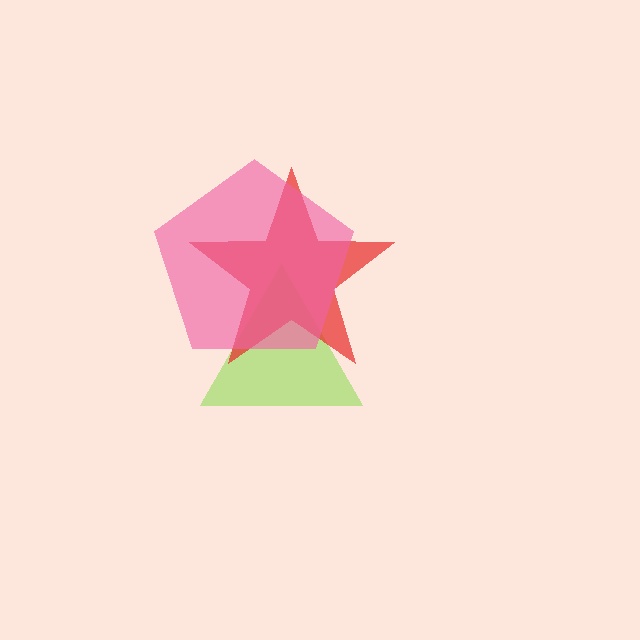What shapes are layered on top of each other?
The layered shapes are: a lime triangle, a red star, a pink pentagon.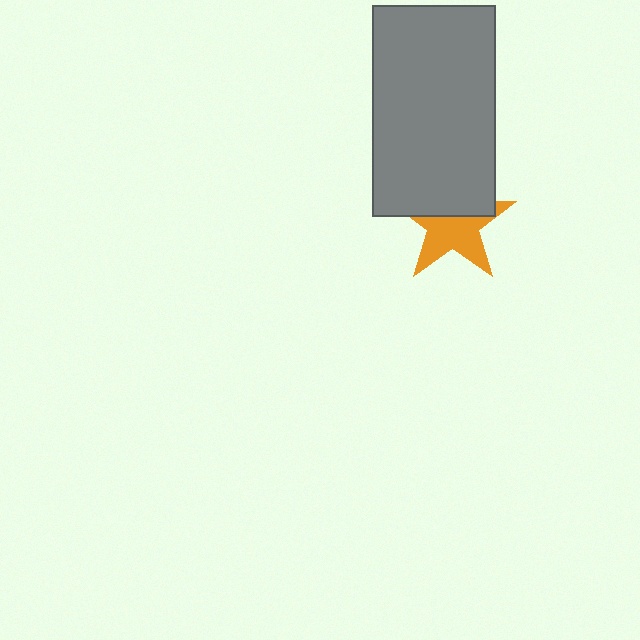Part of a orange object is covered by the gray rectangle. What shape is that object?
It is a star.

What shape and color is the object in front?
The object in front is a gray rectangle.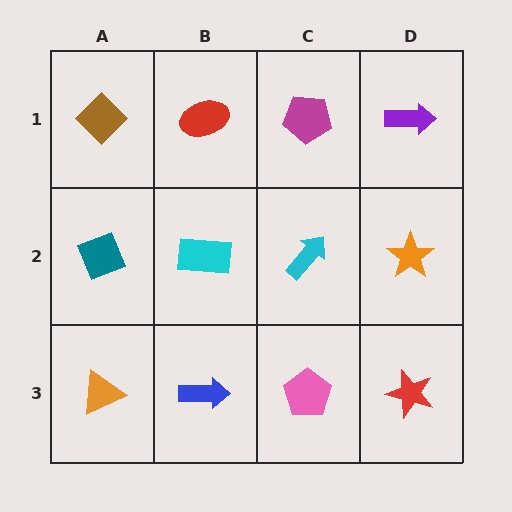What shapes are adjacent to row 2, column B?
A red ellipse (row 1, column B), a blue arrow (row 3, column B), a teal diamond (row 2, column A), a cyan arrow (row 2, column C).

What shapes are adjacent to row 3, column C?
A cyan arrow (row 2, column C), a blue arrow (row 3, column B), a red star (row 3, column D).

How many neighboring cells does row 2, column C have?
4.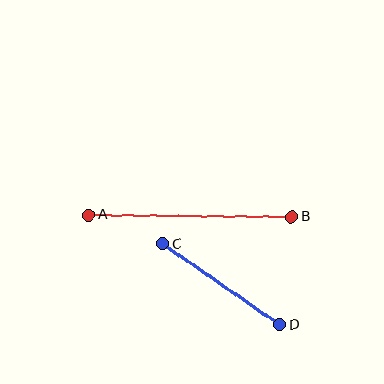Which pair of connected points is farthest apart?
Points A and B are farthest apart.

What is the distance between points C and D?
The distance is approximately 142 pixels.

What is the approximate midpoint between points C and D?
The midpoint is at approximately (221, 284) pixels.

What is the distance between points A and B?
The distance is approximately 203 pixels.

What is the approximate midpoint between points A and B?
The midpoint is at approximately (190, 216) pixels.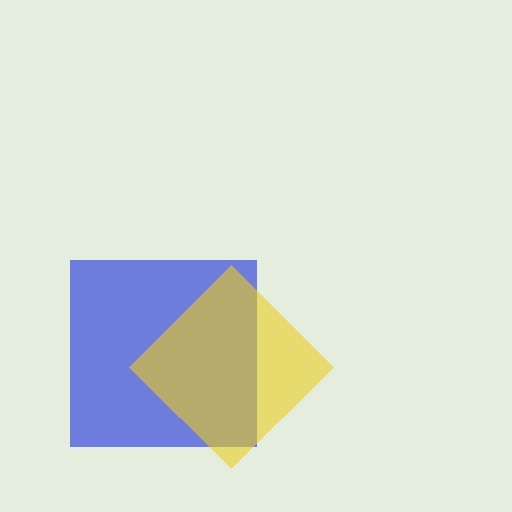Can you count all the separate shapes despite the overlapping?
Yes, there are 2 separate shapes.